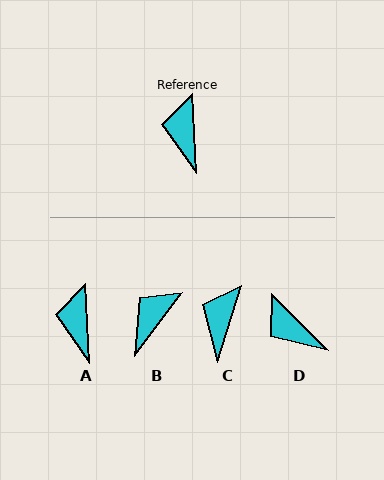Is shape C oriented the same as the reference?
No, it is off by about 21 degrees.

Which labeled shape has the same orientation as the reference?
A.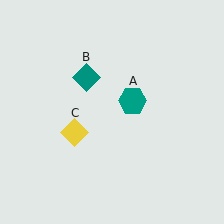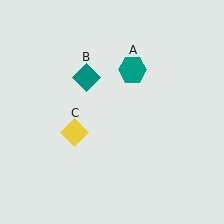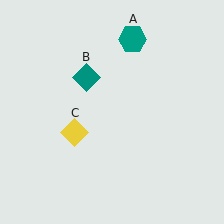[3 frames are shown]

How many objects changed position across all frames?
1 object changed position: teal hexagon (object A).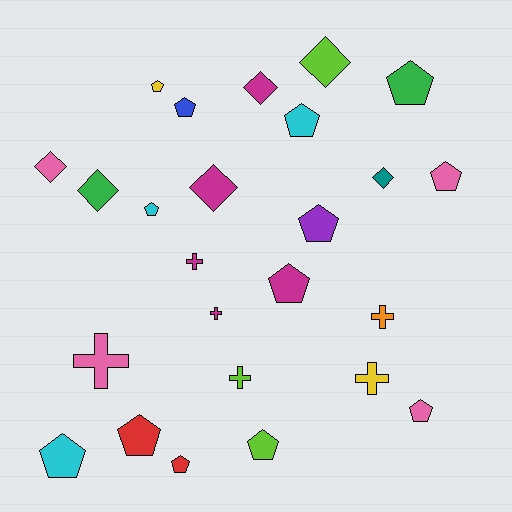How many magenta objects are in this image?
There are 5 magenta objects.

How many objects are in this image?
There are 25 objects.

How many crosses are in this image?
There are 6 crosses.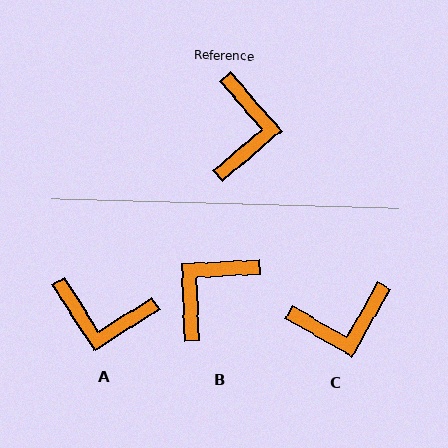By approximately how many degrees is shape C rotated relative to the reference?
Approximately 71 degrees clockwise.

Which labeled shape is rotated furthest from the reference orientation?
B, about 142 degrees away.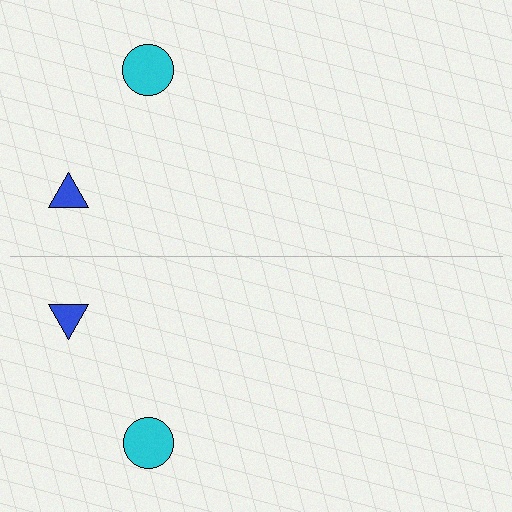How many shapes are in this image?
There are 4 shapes in this image.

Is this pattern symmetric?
Yes, this pattern has bilateral (reflection) symmetry.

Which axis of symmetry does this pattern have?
The pattern has a horizontal axis of symmetry running through the center of the image.